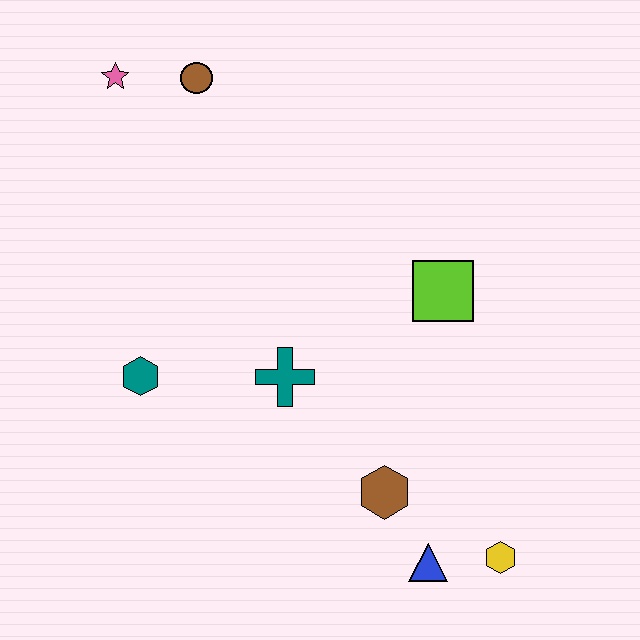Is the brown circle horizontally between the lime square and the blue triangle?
No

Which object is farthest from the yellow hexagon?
The pink star is farthest from the yellow hexagon.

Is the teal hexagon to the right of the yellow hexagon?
No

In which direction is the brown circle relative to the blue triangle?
The brown circle is above the blue triangle.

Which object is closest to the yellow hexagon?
The blue triangle is closest to the yellow hexagon.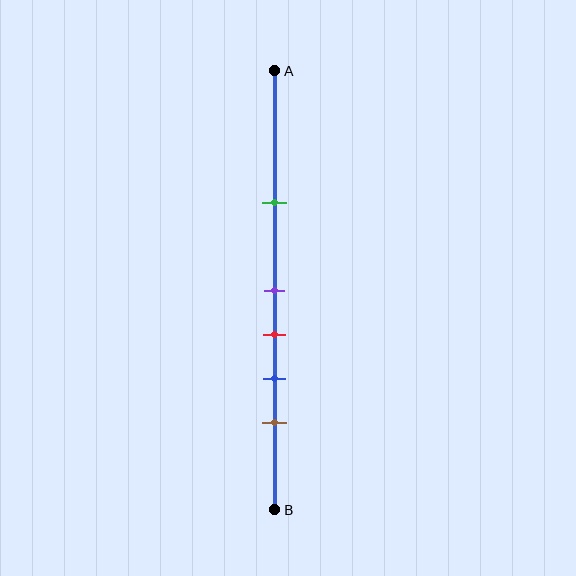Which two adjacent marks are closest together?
The purple and red marks are the closest adjacent pair.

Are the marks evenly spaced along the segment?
No, the marks are not evenly spaced.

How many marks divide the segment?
There are 5 marks dividing the segment.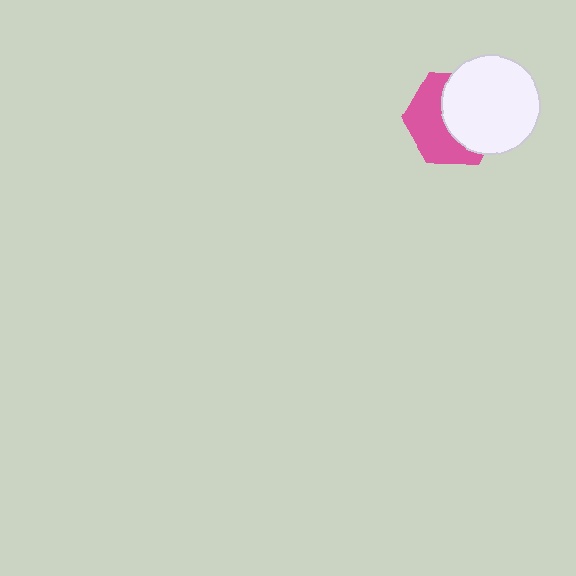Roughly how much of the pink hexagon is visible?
About half of it is visible (roughly 48%).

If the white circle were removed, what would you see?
You would see the complete pink hexagon.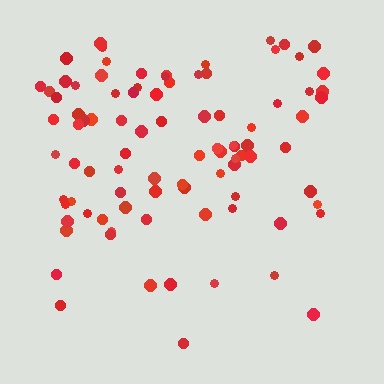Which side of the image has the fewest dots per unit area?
The bottom.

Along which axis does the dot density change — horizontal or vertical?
Vertical.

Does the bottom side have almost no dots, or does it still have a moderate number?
Still a moderate number, just noticeably fewer than the top.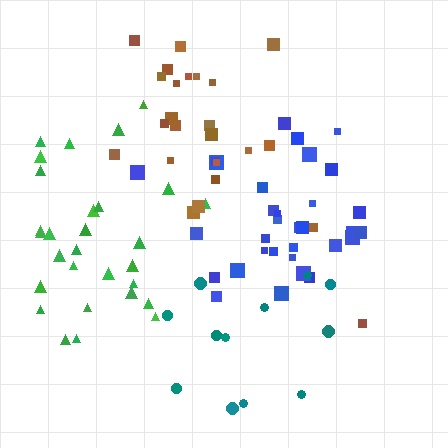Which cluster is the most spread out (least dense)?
Teal.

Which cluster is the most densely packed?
Blue.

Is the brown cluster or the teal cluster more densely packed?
Brown.